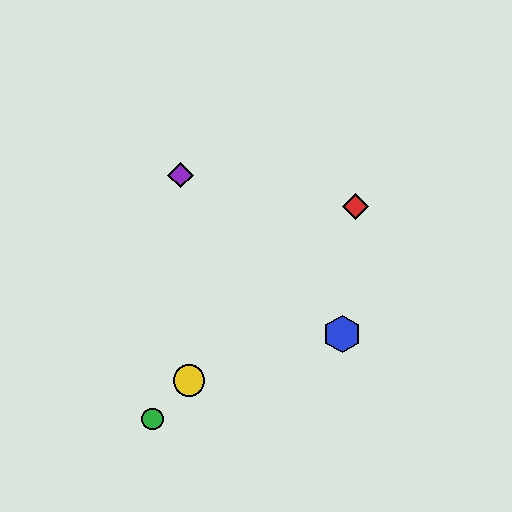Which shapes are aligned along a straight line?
The red diamond, the green circle, the yellow circle are aligned along a straight line.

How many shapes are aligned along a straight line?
3 shapes (the red diamond, the green circle, the yellow circle) are aligned along a straight line.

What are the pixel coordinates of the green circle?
The green circle is at (152, 419).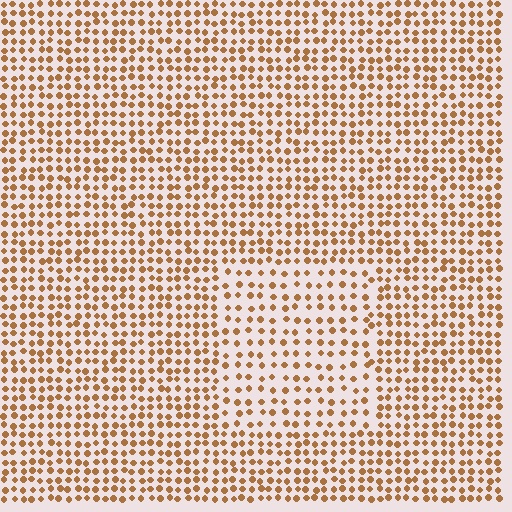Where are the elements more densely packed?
The elements are more densely packed outside the rectangle boundary.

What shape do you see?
I see a rectangle.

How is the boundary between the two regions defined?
The boundary is defined by a change in element density (approximately 1.6x ratio). All elements are the same color, size, and shape.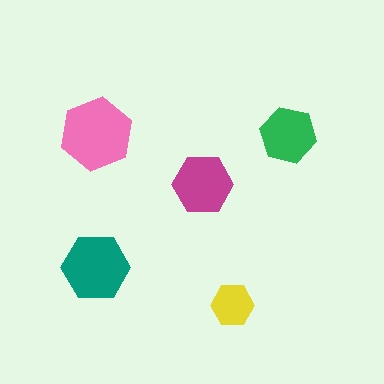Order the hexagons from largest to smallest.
the pink one, the teal one, the magenta one, the green one, the yellow one.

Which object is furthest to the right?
The green hexagon is rightmost.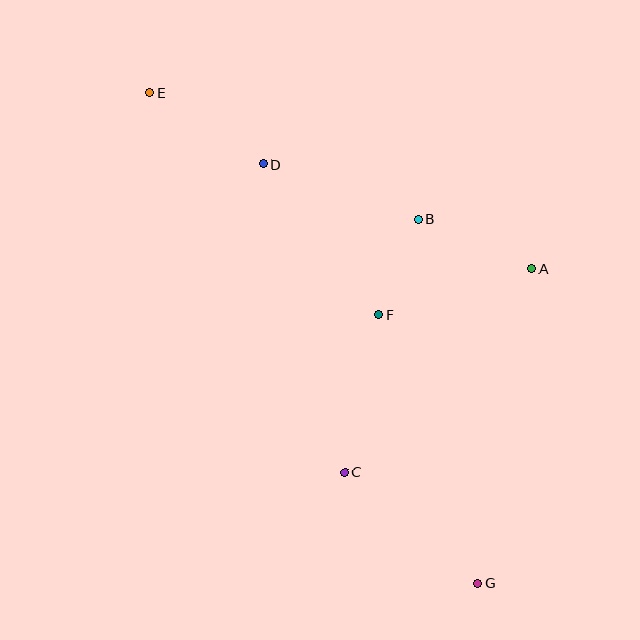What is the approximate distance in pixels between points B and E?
The distance between B and E is approximately 297 pixels.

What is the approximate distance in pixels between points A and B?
The distance between A and B is approximately 123 pixels.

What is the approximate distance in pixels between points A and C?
The distance between A and C is approximately 276 pixels.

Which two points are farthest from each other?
Points E and G are farthest from each other.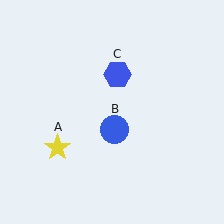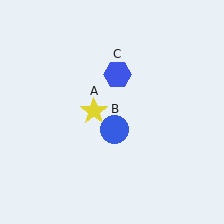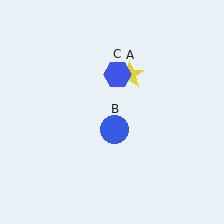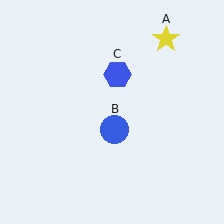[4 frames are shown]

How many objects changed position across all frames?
1 object changed position: yellow star (object A).